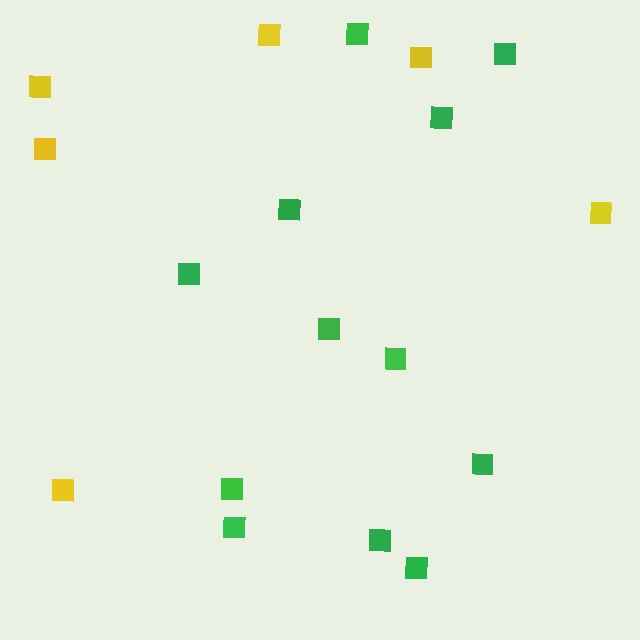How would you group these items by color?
There are 2 groups: one group of green squares (12) and one group of yellow squares (6).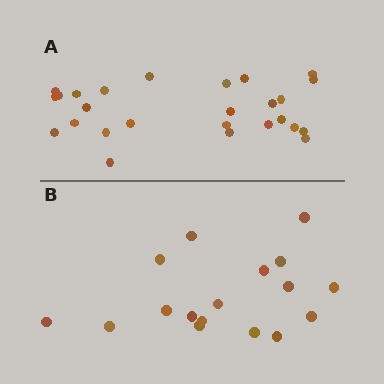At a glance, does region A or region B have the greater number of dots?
Region A (the top region) has more dots.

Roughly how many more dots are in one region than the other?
Region A has roughly 8 or so more dots than region B.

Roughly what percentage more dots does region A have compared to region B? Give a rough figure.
About 55% more.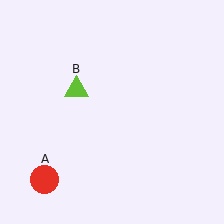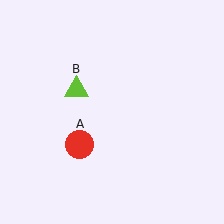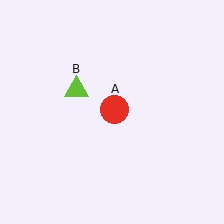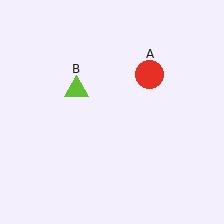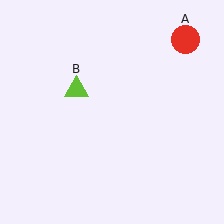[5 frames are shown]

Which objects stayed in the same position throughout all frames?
Lime triangle (object B) remained stationary.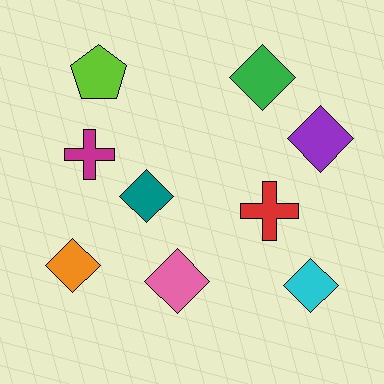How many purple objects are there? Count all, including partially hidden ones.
There is 1 purple object.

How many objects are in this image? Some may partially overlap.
There are 9 objects.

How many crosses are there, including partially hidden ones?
There are 2 crosses.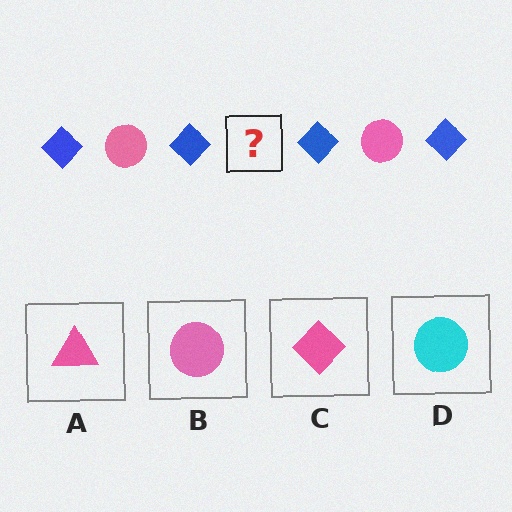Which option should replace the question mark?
Option B.